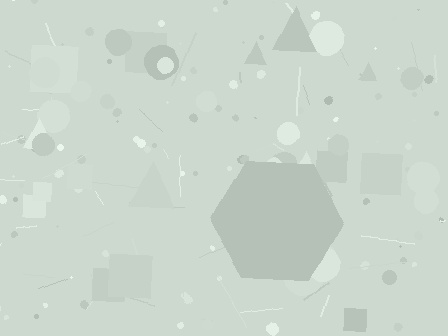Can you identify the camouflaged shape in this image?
The camouflaged shape is a hexagon.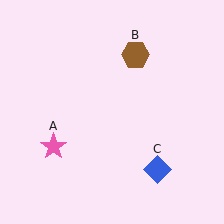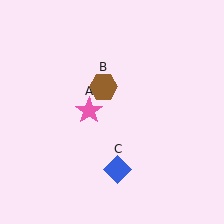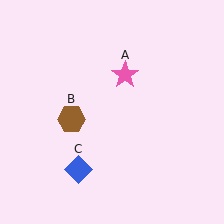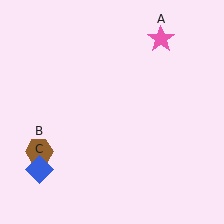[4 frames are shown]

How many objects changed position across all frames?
3 objects changed position: pink star (object A), brown hexagon (object B), blue diamond (object C).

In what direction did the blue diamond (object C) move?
The blue diamond (object C) moved left.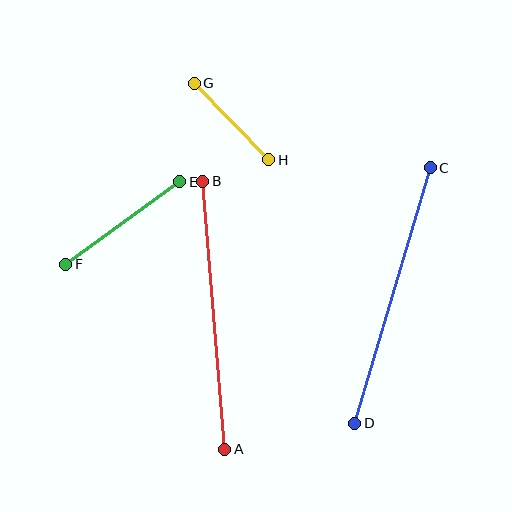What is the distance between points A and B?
The distance is approximately 269 pixels.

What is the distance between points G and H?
The distance is approximately 107 pixels.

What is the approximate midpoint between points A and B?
The midpoint is at approximately (214, 315) pixels.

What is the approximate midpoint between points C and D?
The midpoint is at approximately (392, 296) pixels.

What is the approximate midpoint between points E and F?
The midpoint is at approximately (123, 223) pixels.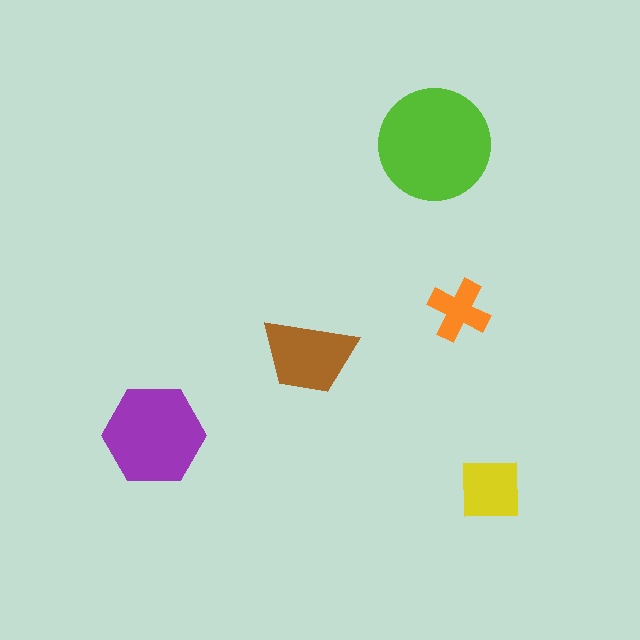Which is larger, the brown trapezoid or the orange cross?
The brown trapezoid.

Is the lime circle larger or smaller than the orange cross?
Larger.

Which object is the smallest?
The orange cross.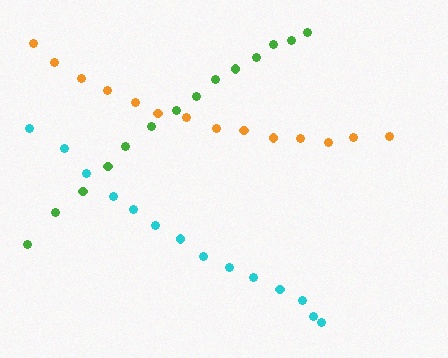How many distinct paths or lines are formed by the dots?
There are 3 distinct paths.